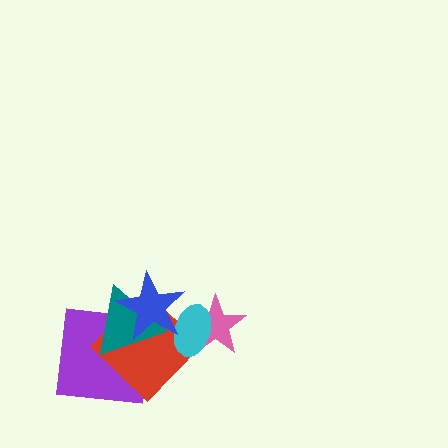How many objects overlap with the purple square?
3 objects overlap with the purple square.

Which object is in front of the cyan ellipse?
The blue star is in front of the cyan ellipse.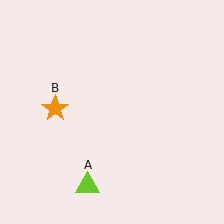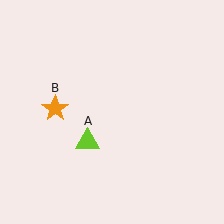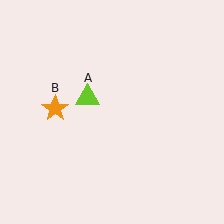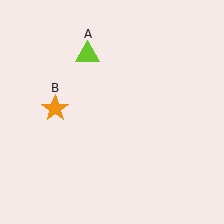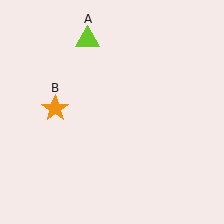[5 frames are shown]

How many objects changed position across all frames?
1 object changed position: lime triangle (object A).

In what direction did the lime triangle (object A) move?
The lime triangle (object A) moved up.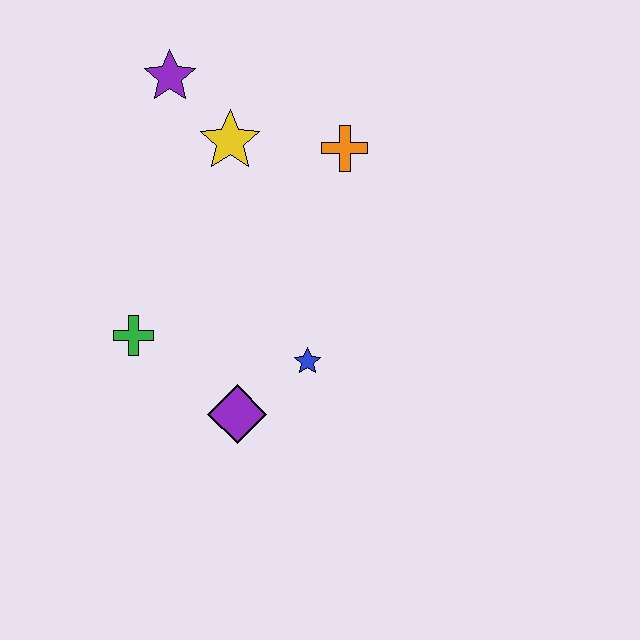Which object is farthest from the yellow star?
The purple diamond is farthest from the yellow star.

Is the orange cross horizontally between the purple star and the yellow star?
No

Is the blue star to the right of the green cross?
Yes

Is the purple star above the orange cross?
Yes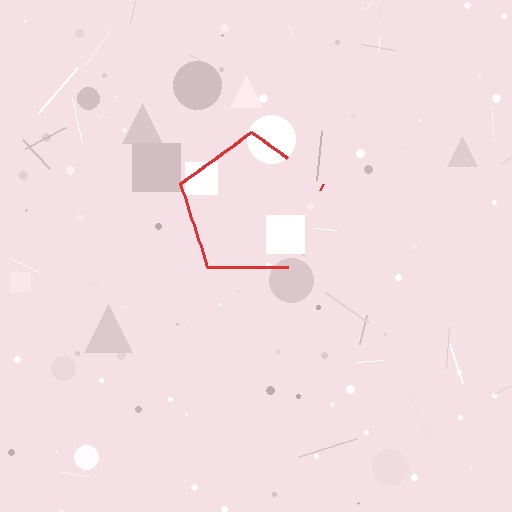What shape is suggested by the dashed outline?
The dashed outline suggests a pentagon.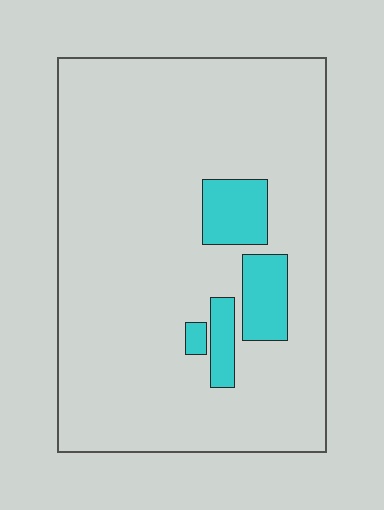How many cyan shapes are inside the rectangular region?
4.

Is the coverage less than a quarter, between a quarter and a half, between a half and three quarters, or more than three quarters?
Less than a quarter.